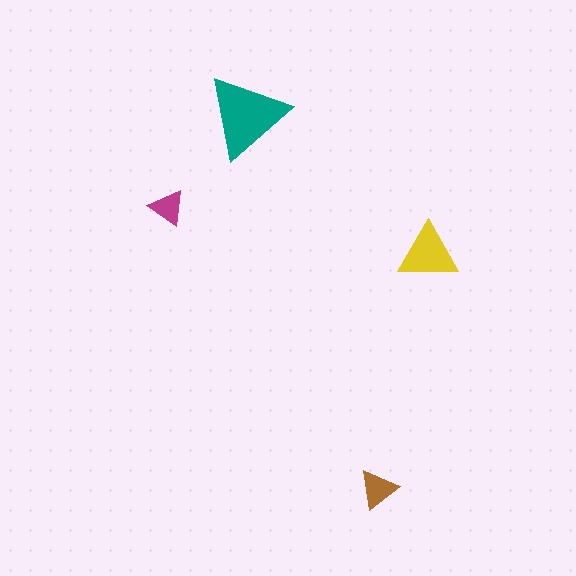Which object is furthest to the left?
The magenta triangle is leftmost.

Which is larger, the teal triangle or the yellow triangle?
The teal one.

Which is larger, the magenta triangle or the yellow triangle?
The yellow one.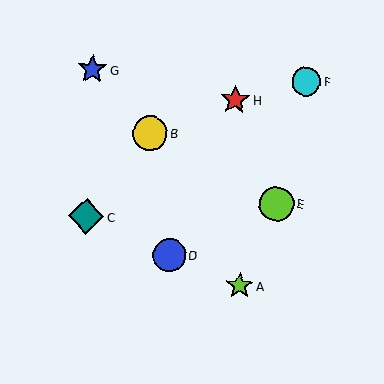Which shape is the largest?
The teal diamond (labeled C) is the largest.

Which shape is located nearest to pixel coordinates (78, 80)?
The blue star (labeled G) at (92, 69) is nearest to that location.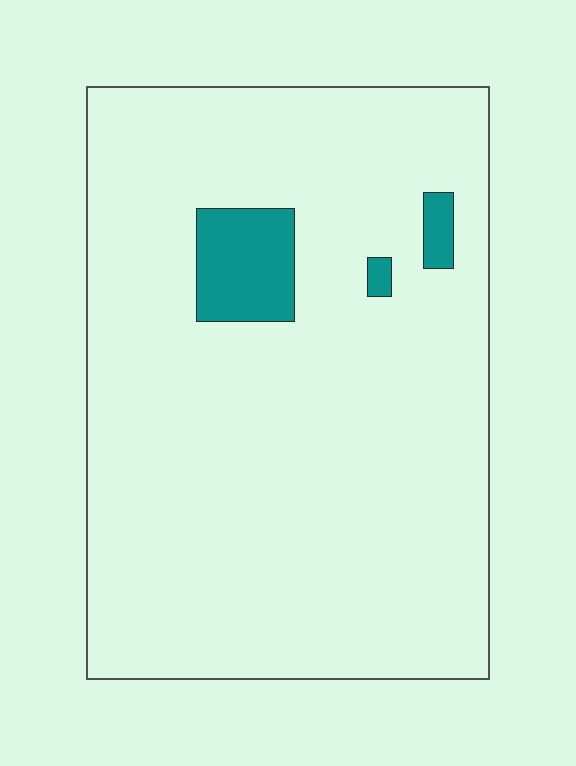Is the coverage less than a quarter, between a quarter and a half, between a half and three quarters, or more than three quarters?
Less than a quarter.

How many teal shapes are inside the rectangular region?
3.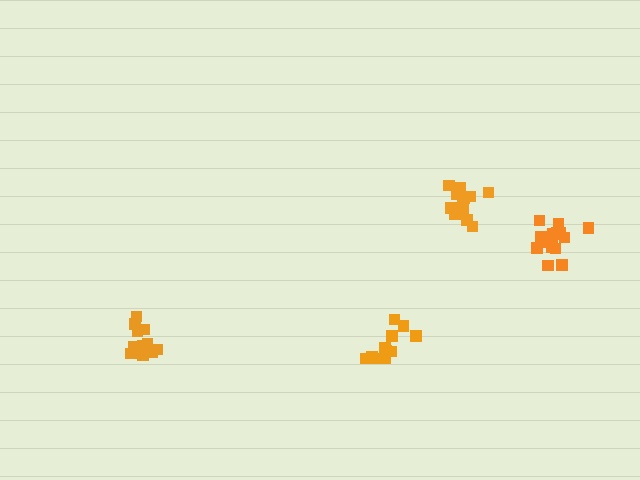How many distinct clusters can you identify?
There are 4 distinct clusters.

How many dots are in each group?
Group 1: 13 dots, Group 2: 16 dots, Group 3: 14 dots, Group 4: 13 dots (56 total).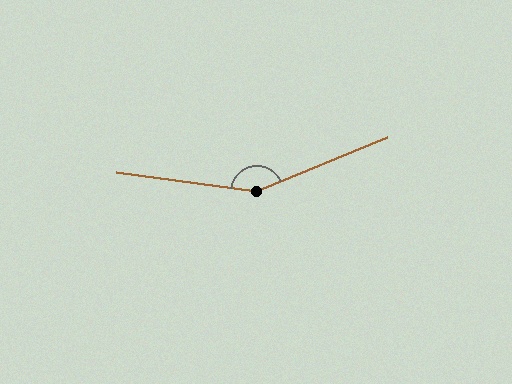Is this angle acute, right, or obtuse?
It is obtuse.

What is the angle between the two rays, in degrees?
Approximately 150 degrees.